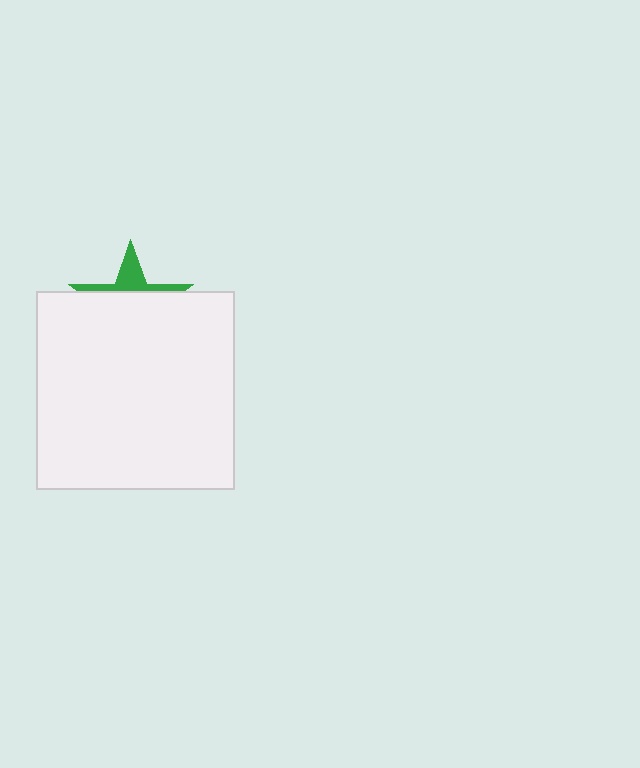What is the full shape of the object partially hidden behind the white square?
The partially hidden object is a green star.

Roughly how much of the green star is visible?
A small part of it is visible (roughly 32%).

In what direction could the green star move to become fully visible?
The green star could move up. That would shift it out from behind the white square entirely.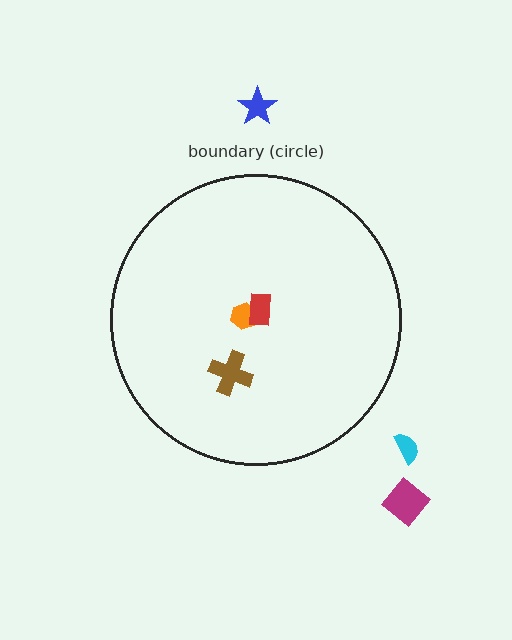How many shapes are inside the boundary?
3 inside, 3 outside.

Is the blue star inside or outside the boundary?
Outside.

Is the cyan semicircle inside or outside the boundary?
Outside.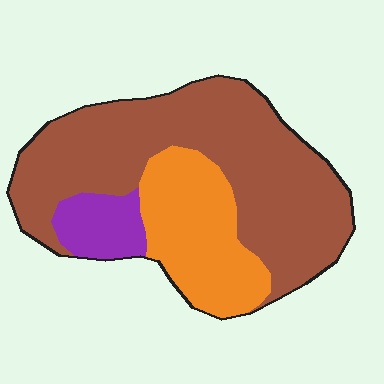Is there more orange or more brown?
Brown.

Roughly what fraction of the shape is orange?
Orange takes up about one quarter (1/4) of the shape.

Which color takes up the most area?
Brown, at roughly 65%.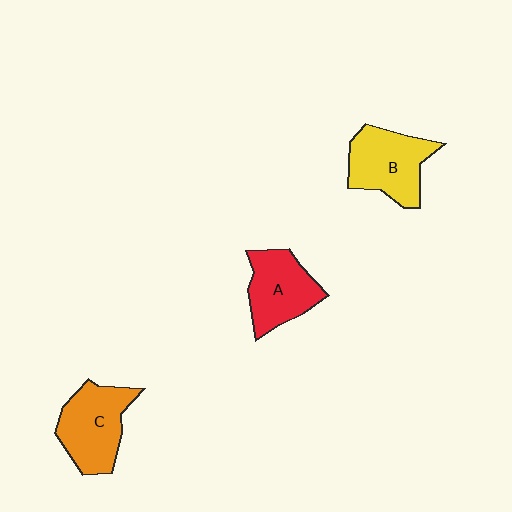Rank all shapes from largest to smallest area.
From largest to smallest: C (orange), B (yellow), A (red).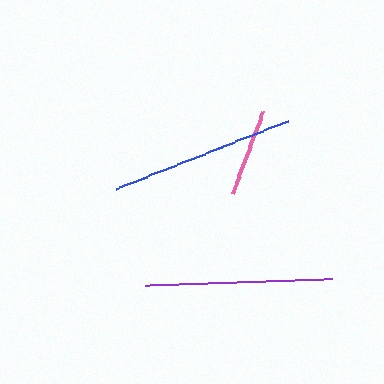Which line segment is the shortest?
The pink line is the shortest at approximately 88 pixels.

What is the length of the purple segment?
The purple segment is approximately 187 pixels long.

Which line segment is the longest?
The purple line is the longest at approximately 187 pixels.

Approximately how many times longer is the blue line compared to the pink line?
The blue line is approximately 2.1 times the length of the pink line.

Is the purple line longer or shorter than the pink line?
The purple line is longer than the pink line.